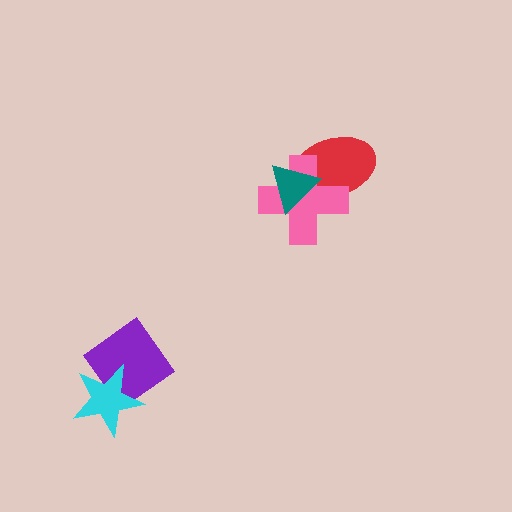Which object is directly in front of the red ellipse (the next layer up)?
The pink cross is directly in front of the red ellipse.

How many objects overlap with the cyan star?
1 object overlaps with the cyan star.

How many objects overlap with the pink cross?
2 objects overlap with the pink cross.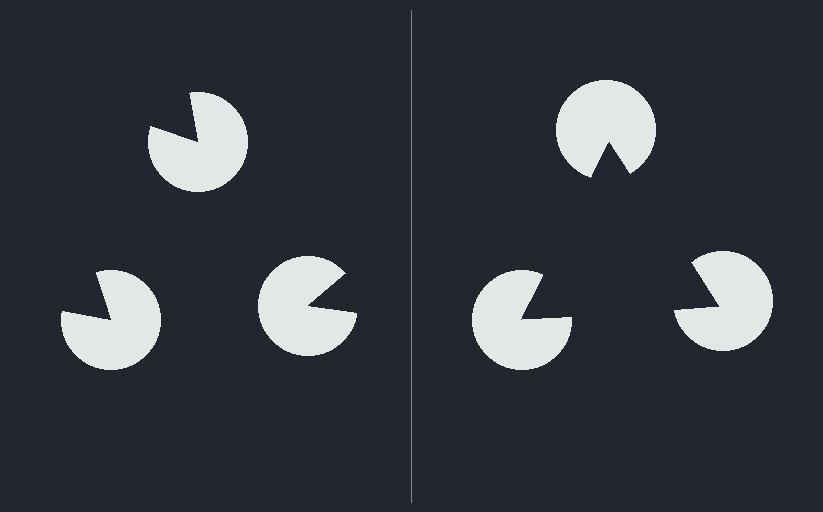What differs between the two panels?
The pac-man discs are positioned identically on both sides; only the wedge orientations differ. On the right they align to a triangle; on the left they are misaligned.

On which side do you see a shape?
An illusory triangle appears on the right side. On the left side the wedge cuts are rotated, so no coherent shape forms.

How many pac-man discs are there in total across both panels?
6 — 3 on each side.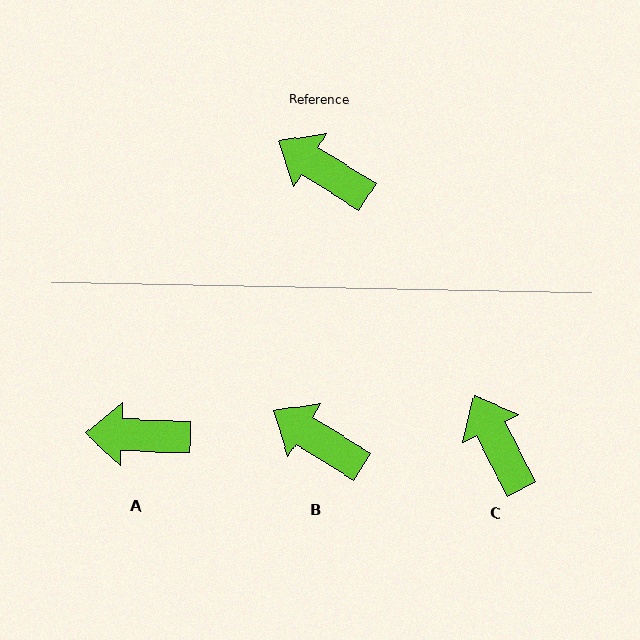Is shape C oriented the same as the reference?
No, it is off by about 30 degrees.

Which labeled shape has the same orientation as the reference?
B.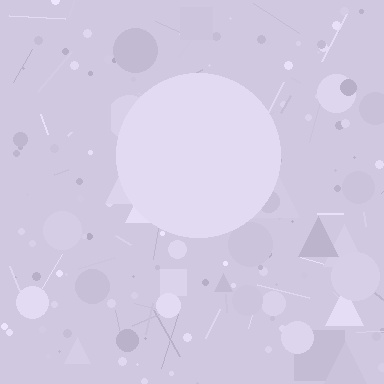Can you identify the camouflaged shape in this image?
The camouflaged shape is a circle.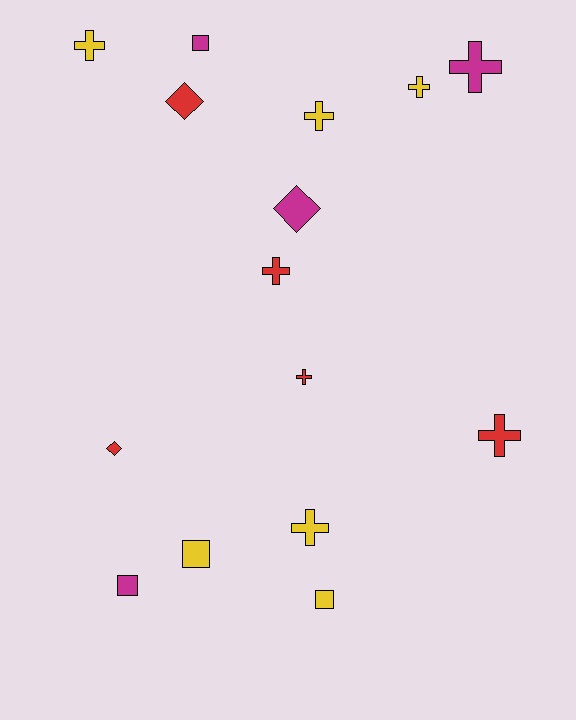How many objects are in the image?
There are 15 objects.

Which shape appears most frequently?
Cross, with 8 objects.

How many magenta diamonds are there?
There is 1 magenta diamond.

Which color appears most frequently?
Yellow, with 6 objects.